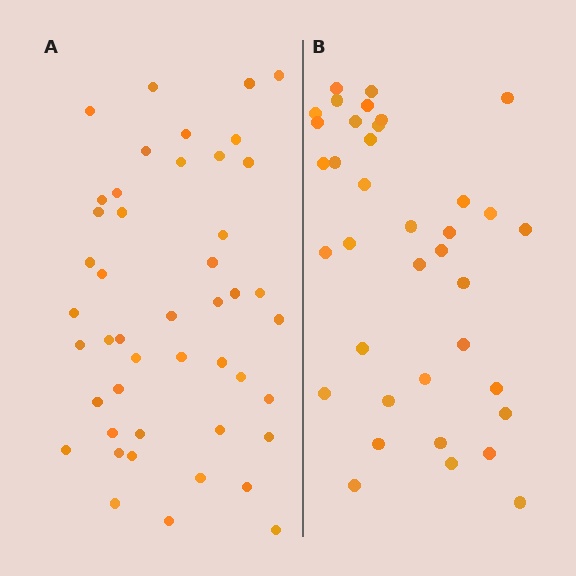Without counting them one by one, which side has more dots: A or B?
Region A (the left region) has more dots.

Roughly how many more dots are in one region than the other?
Region A has roughly 8 or so more dots than region B.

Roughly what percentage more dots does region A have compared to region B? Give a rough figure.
About 25% more.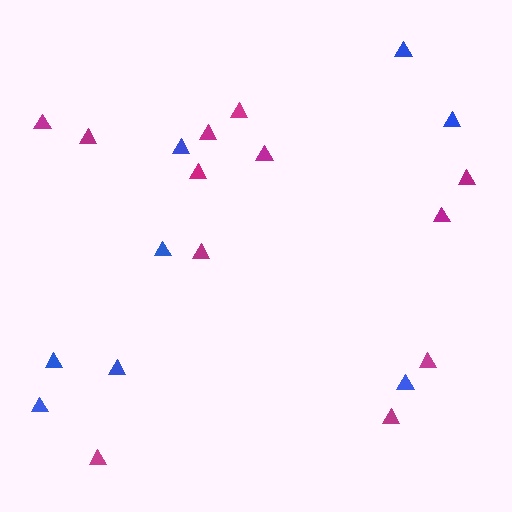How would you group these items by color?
There are 2 groups: one group of magenta triangles (12) and one group of blue triangles (8).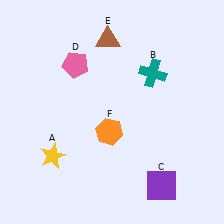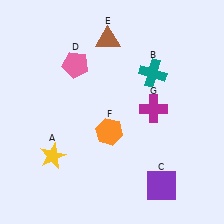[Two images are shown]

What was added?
A magenta cross (G) was added in Image 2.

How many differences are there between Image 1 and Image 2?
There is 1 difference between the two images.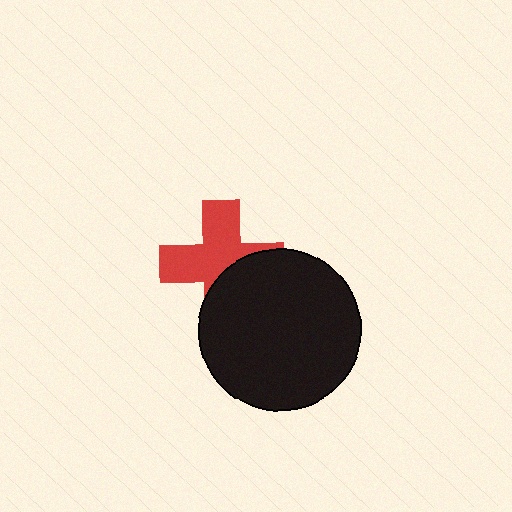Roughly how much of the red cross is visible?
About half of it is visible (roughly 60%).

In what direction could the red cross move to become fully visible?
The red cross could move toward the upper-left. That would shift it out from behind the black circle entirely.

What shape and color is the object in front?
The object in front is a black circle.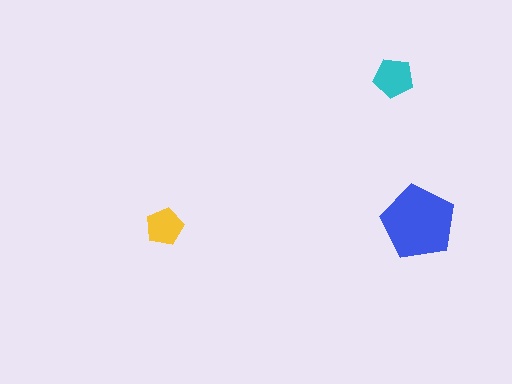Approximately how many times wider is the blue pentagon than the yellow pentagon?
About 2 times wider.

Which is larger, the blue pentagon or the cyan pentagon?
The blue one.